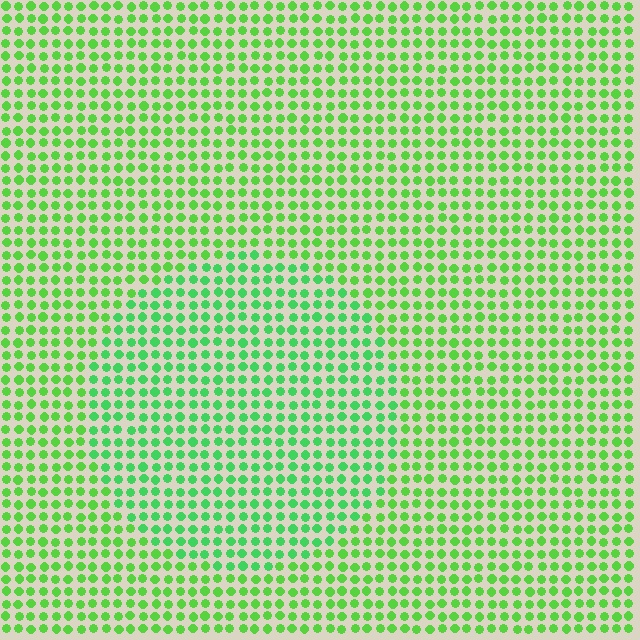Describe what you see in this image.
The image is filled with small lime elements in a uniform arrangement. A circle-shaped region is visible where the elements are tinted to a slightly different hue, forming a subtle color boundary.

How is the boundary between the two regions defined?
The boundary is defined purely by a slight shift in hue (about 22 degrees). Spacing, size, and orientation are identical on both sides.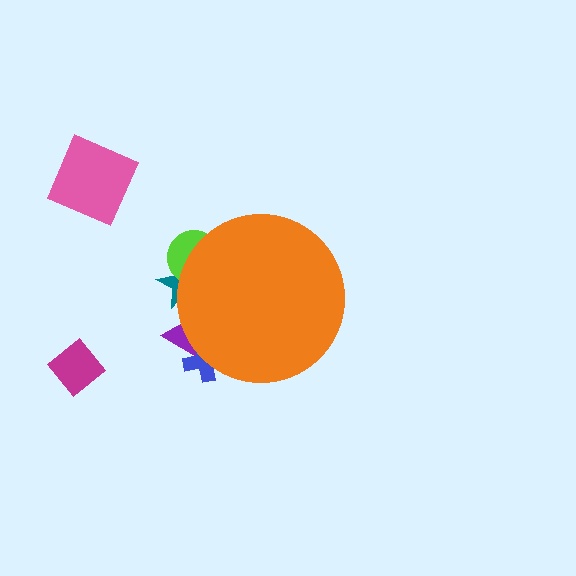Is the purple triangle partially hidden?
Yes, the purple triangle is partially hidden behind the orange circle.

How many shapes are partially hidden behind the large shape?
4 shapes are partially hidden.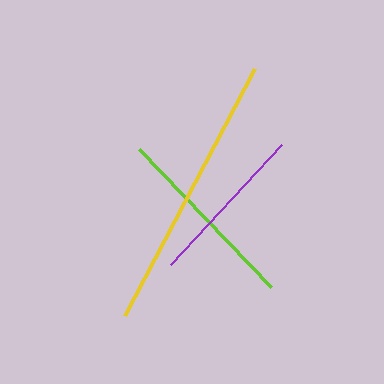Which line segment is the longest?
The yellow line is the longest at approximately 279 pixels.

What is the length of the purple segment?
The purple segment is approximately 163 pixels long.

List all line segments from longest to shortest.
From longest to shortest: yellow, lime, purple.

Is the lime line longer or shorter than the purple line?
The lime line is longer than the purple line.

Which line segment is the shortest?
The purple line is the shortest at approximately 163 pixels.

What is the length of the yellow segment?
The yellow segment is approximately 279 pixels long.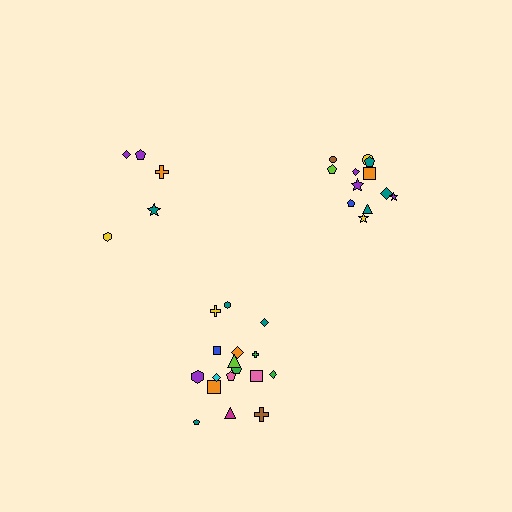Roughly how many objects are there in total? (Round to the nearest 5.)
Roughly 35 objects in total.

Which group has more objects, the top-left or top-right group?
The top-right group.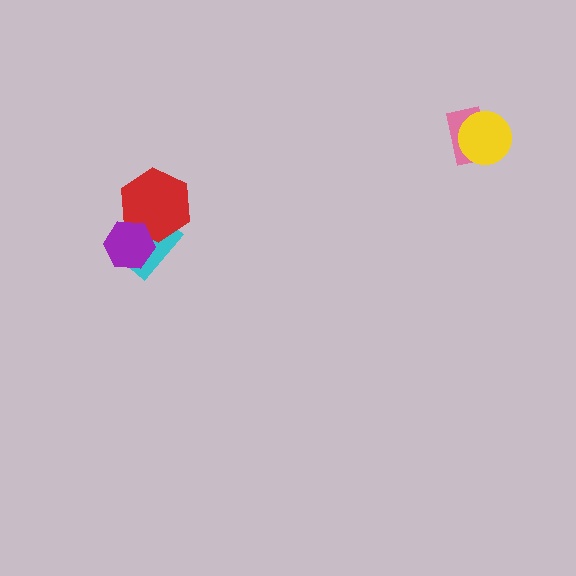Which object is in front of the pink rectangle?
The yellow circle is in front of the pink rectangle.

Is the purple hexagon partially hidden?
No, no other shape covers it.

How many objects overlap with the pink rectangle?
1 object overlaps with the pink rectangle.